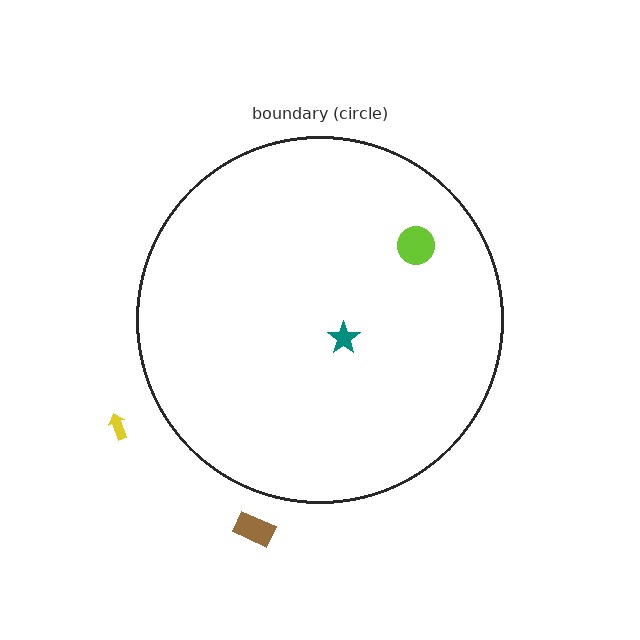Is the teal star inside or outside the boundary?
Inside.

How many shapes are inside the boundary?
2 inside, 2 outside.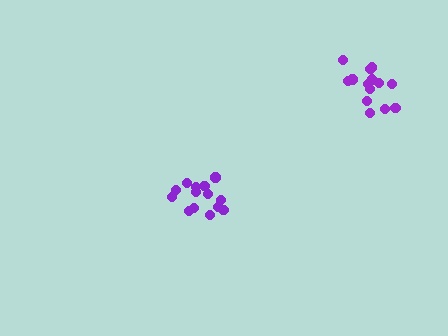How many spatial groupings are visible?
There are 2 spatial groupings.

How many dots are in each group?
Group 1: 14 dots, Group 2: 14 dots (28 total).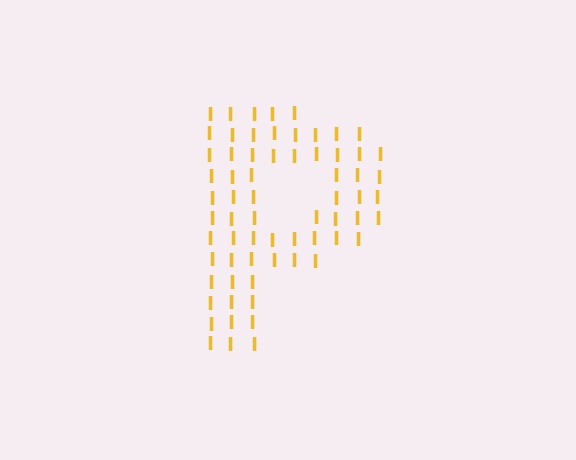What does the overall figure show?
The overall figure shows the letter P.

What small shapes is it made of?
It is made of small letter I's.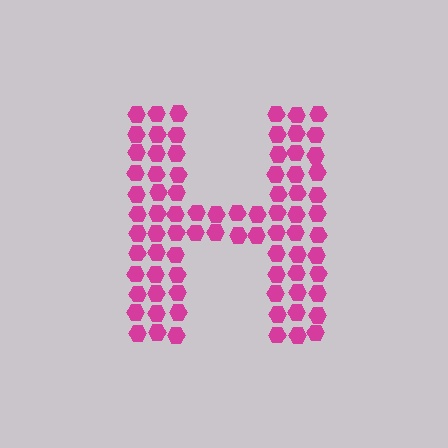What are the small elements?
The small elements are hexagons.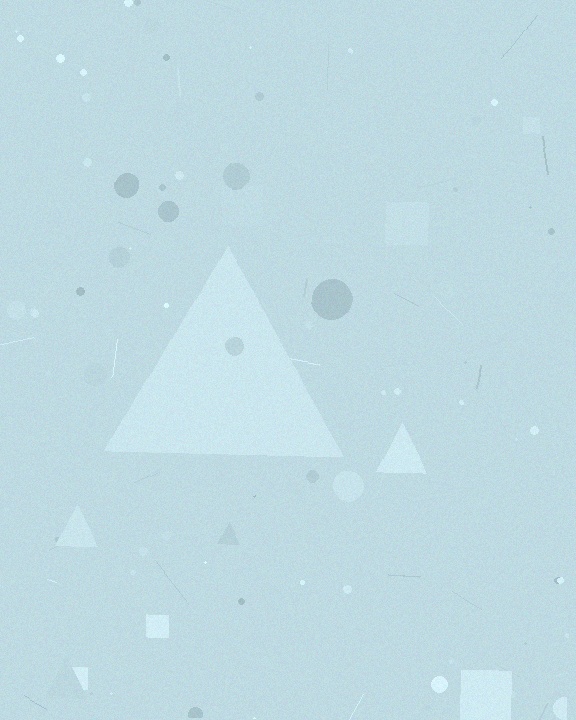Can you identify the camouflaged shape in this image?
The camouflaged shape is a triangle.